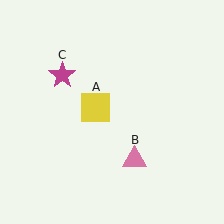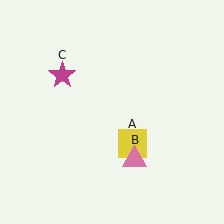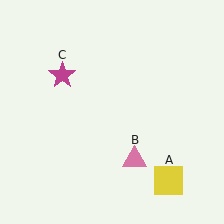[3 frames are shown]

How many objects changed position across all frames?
1 object changed position: yellow square (object A).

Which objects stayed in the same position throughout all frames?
Pink triangle (object B) and magenta star (object C) remained stationary.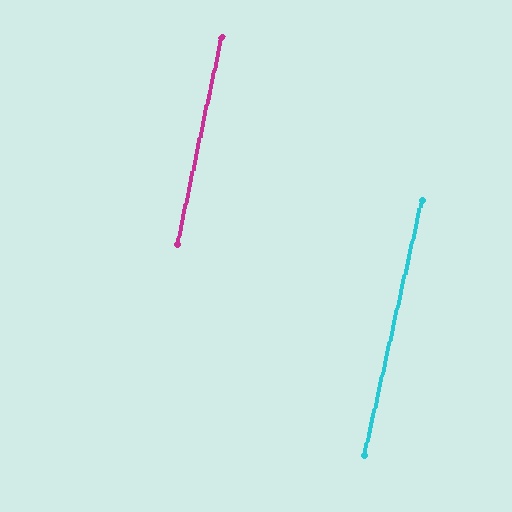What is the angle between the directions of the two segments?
Approximately 1 degree.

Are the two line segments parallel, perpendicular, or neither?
Parallel — their directions differ by only 0.9°.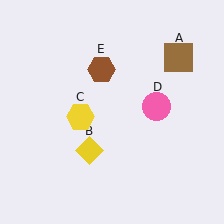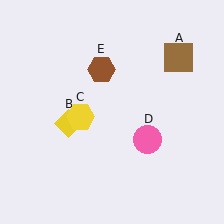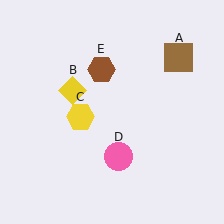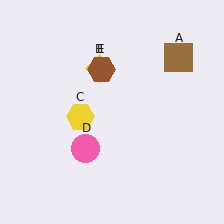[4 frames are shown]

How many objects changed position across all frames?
2 objects changed position: yellow diamond (object B), pink circle (object D).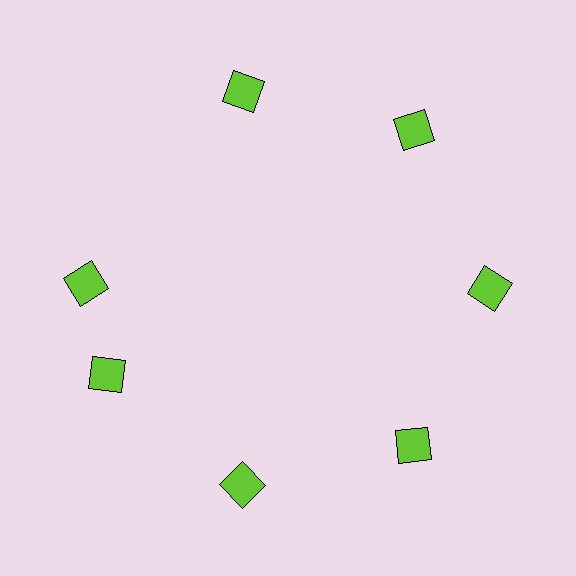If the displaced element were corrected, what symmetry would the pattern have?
It would have 7-fold rotational symmetry — the pattern would map onto itself every 51 degrees.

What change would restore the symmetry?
The symmetry would be restored by rotating it back into even spacing with its neighbors so that all 7 diamonds sit at equal angles and equal distance from the center.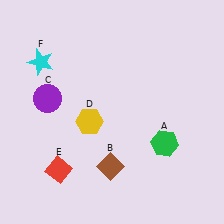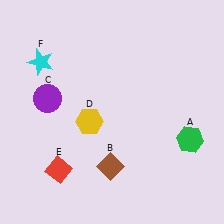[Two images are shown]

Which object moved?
The green hexagon (A) moved right.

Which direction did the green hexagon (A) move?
The green hexagon (A) moved right.